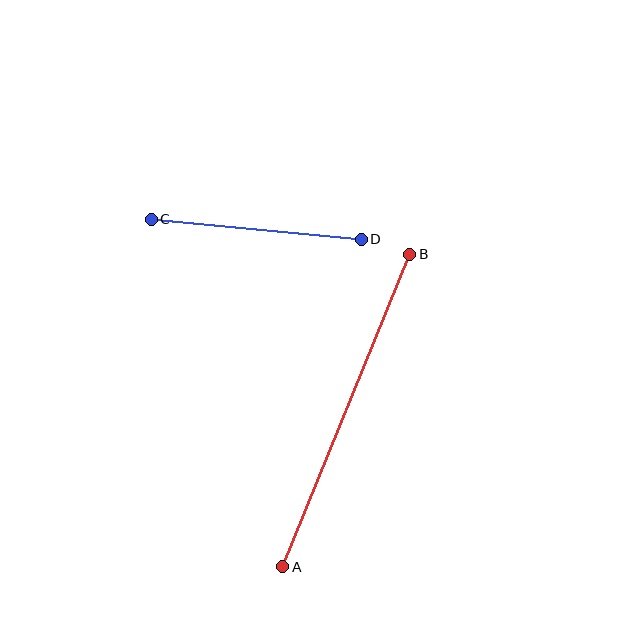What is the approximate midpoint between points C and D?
The midpoint is at approximately (256, 229) pixels.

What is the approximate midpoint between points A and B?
The midpoint is at approximately (346, 411) pixels.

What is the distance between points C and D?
The distance is approximately 211 pixels.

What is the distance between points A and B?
The distance is approximately 337 pixels.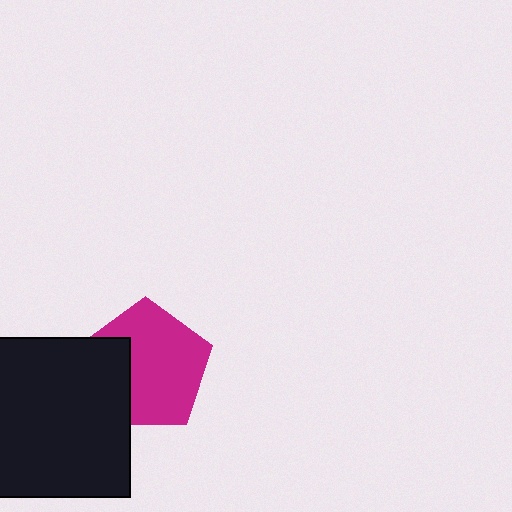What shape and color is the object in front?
The object in front is a black rectangle.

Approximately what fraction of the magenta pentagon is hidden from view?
Roughly 30% of the magenta pentagon is hidden behind the black rectangle.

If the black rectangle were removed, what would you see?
You would see the complete magenta pentagon.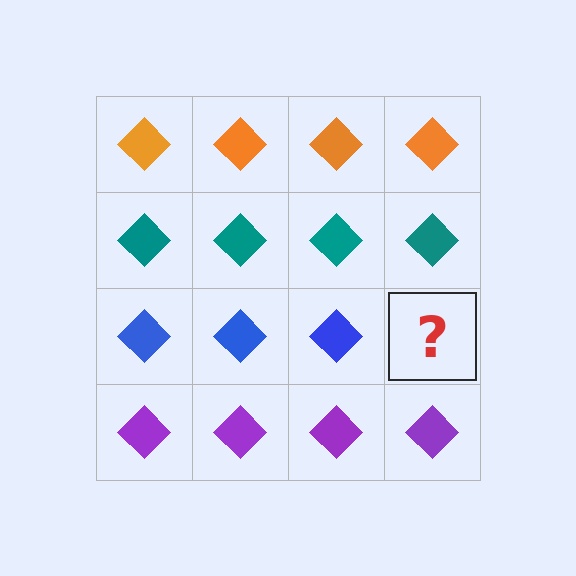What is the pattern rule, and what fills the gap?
The rule is that each row has a consistent color. The gap should be filled with a blue diamond.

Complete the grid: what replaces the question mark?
The question mark should be replaced with a blue diamond.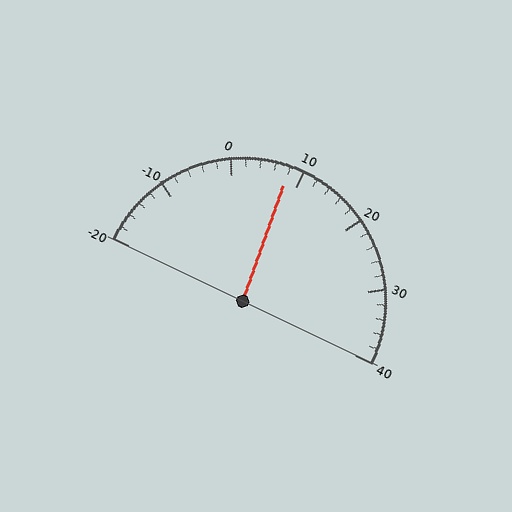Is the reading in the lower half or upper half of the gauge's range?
The reading is in the lower half of the range (-20 to 40).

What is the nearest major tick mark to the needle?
The nearest major tick mark is 10.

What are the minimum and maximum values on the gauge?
The gauge ranges from -20 to 40.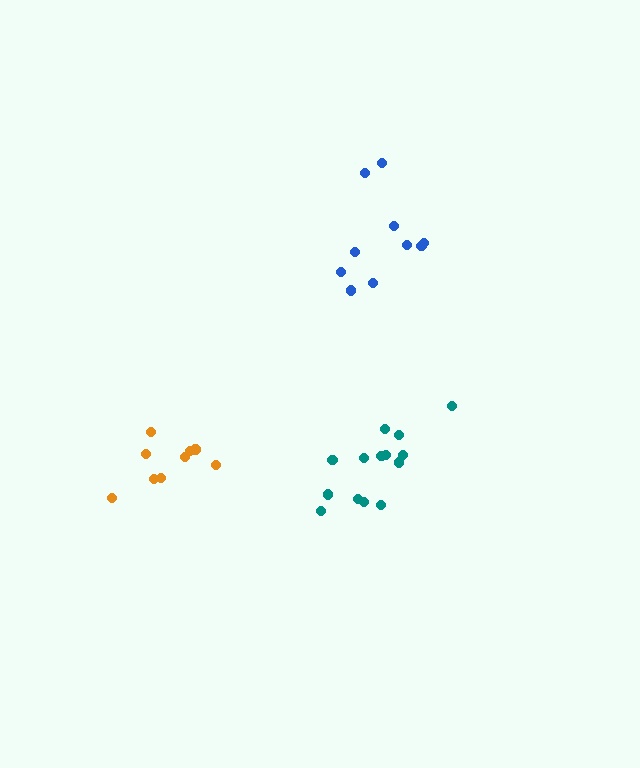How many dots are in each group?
Group 1: 14 dots, Group 2: 10 dots, Group 3: 9 dots (33 total).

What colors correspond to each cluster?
The clusters are colored: teal, blue, orange.